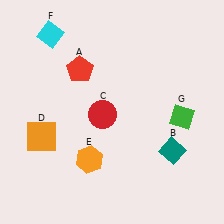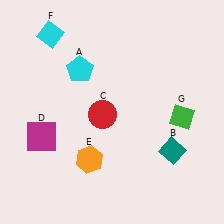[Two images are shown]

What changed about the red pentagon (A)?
In Image 1, A is red. In Image 2, it changed to cyan.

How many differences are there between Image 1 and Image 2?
There are 2 differences between the two images.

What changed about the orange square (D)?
In Image 1, D is orange. In Image 2, it changed to magenta.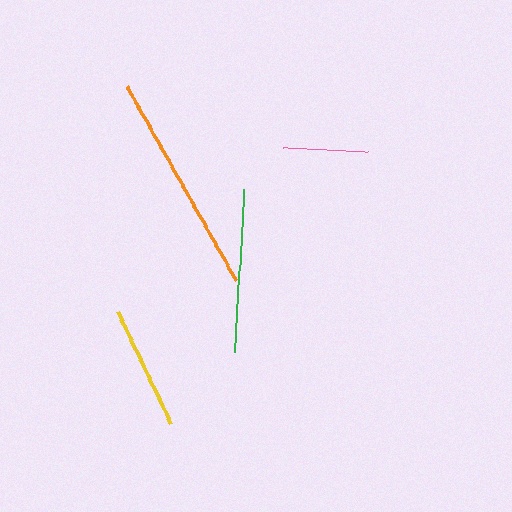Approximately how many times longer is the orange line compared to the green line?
The orange line is approximately 1.4 times the length of the green line.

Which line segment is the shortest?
The pink line is the shortest at approximately 86 pixels.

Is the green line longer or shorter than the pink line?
The green line is longer than the pink line.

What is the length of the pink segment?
The pink segment is approximately 86 pixels long.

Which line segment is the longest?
The orange line is the longest at approximately 223 pixels.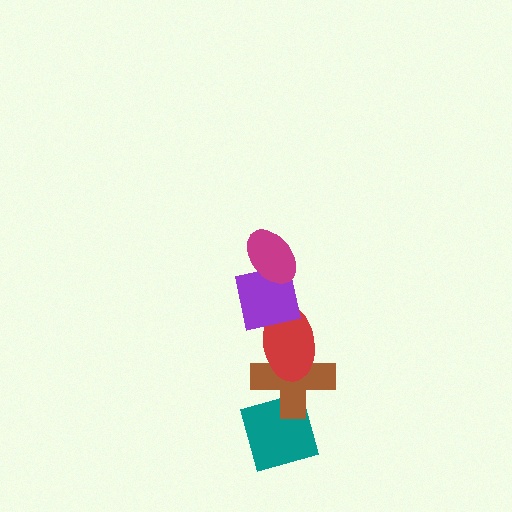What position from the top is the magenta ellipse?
The magenta ellipse is 1st from the top.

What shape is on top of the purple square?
The magenta ellipse is on top of the purple square.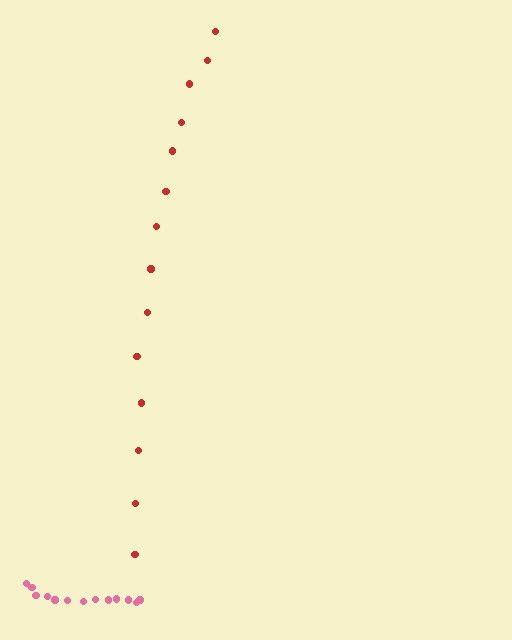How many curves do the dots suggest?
There are 2 distinct paths.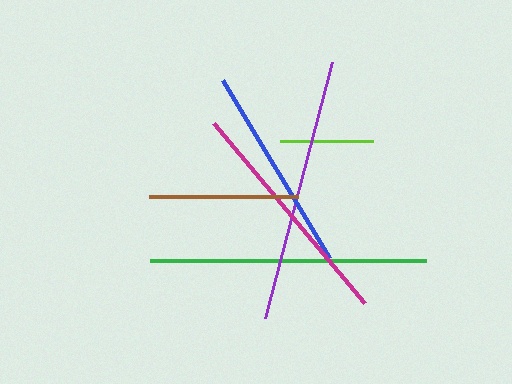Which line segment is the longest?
The green line is the longest at approximately 276 pixels.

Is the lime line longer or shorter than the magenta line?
The magenta line is longer than the lime line.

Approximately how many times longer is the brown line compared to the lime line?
The brown line is approximately 1.6 times the length of the lime line.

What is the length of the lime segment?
The lime segment is approximately 93 pixels long.